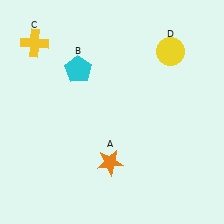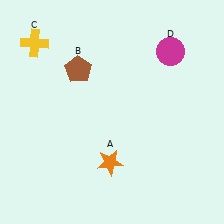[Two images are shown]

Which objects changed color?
B changed from cyan to brown. D changed from yellow to magenta.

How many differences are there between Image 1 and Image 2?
There are 2 differences between the two images.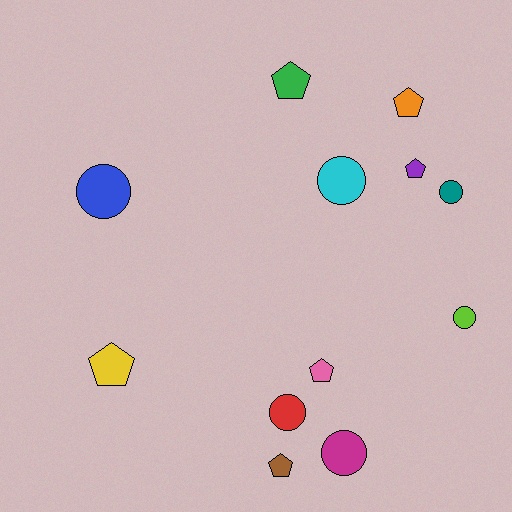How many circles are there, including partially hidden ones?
There are 6 circles.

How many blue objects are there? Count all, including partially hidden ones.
There is 1 blue object.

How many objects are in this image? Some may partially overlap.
There are 12 objects.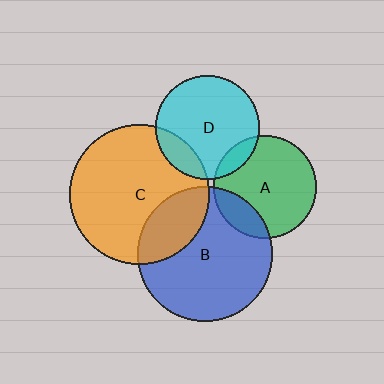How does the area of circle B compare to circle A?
Approximately 1.7 times.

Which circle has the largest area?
Circle C (orange).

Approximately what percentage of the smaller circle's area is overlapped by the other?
Approximately 25%.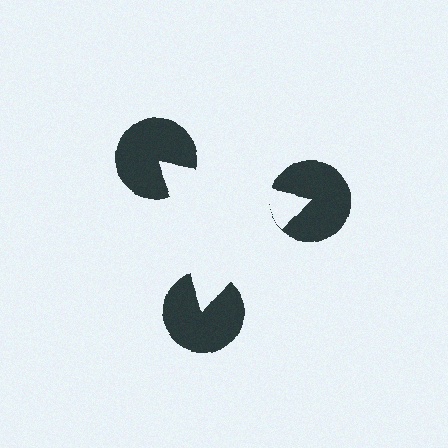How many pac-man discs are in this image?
There are 3 — one at each vertex of the illusory triangle.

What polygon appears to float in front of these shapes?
An illusory triangle — its edges are inferred from the aligned wedge cuts in the pac-man discs, not physically drawn.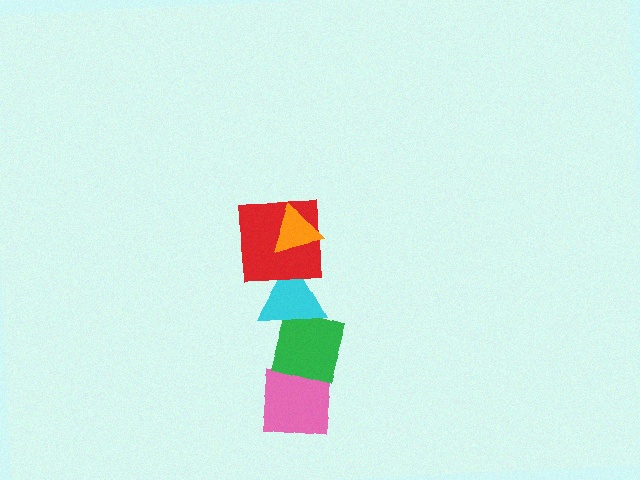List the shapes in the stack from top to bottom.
From top to bottom: the orange triangle, the red square, the cyan triangle, the green square, the pink square.